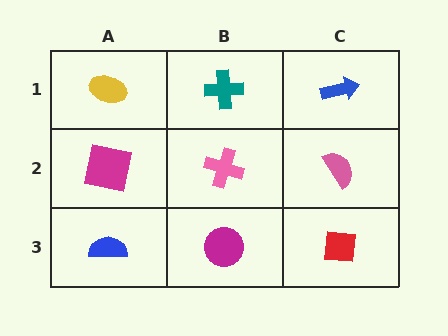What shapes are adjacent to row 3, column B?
A pink cross (row 2, column B), a blue semicircle (row 3, column A), a red square (row 3, column C).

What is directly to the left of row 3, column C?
A magenta circle.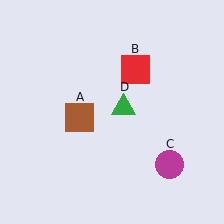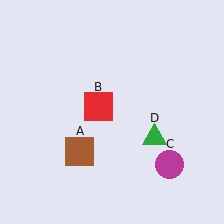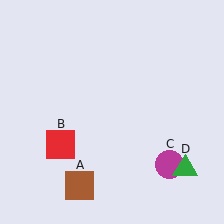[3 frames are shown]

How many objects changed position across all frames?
3 objects changed position: brown square (object A), red square (object B), green triangle (object D).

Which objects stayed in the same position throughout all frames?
Magenta circle (object C) remained stationary.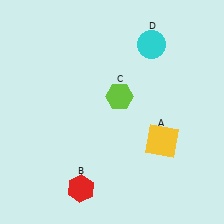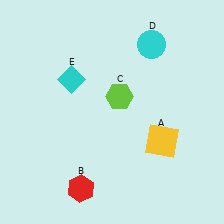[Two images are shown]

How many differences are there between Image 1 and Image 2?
There is 1 difference between the two images.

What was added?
A cyan diamond (E) was added in Image 2.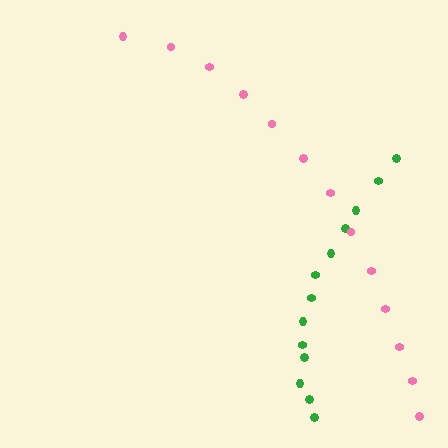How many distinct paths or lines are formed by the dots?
There are 2 distinct paths.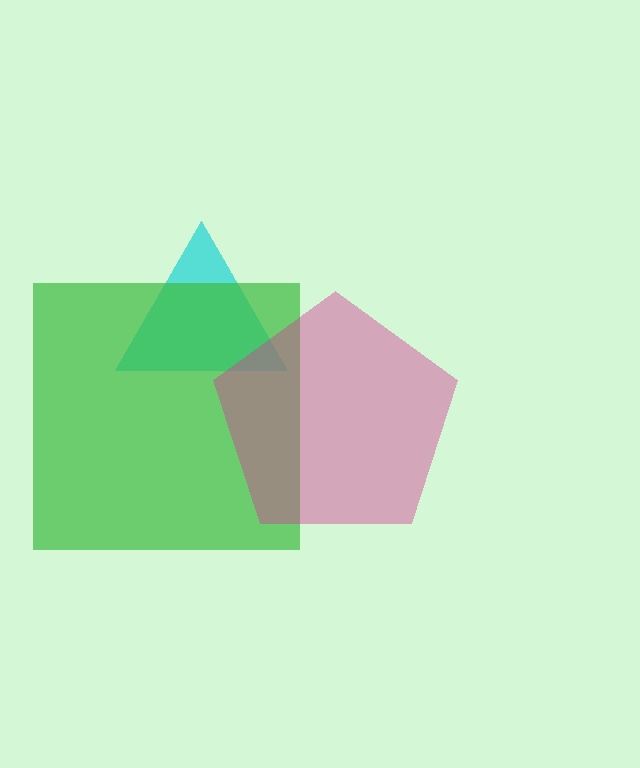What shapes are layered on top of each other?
The layered shapes are: a cyan triangle, a green square, a magenta pentagon.